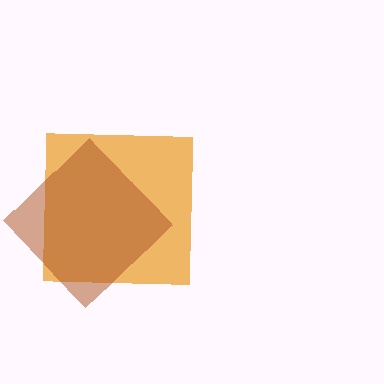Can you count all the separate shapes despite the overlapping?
Yes, there are 2 separate shapes.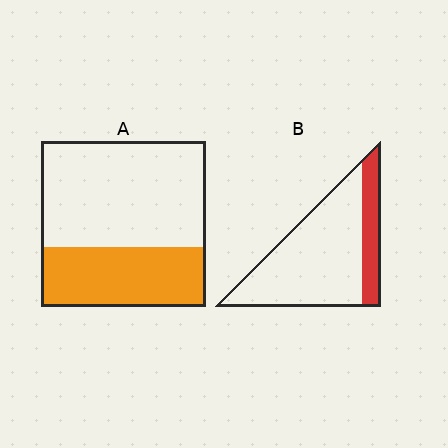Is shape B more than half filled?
No.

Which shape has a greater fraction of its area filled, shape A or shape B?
Shape A.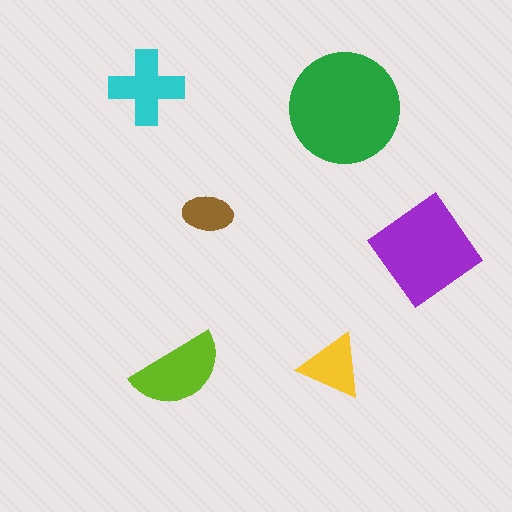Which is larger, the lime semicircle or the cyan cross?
The lime semicircle.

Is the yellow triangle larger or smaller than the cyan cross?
Smaller.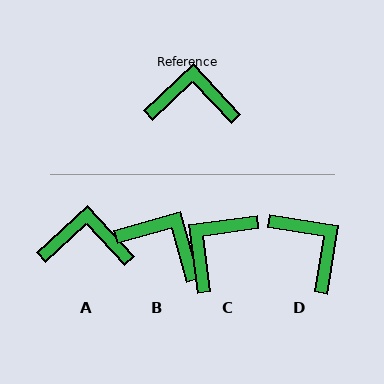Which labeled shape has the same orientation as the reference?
A.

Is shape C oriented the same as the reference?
No, it is off by about 55 degrees.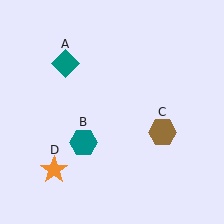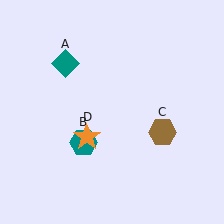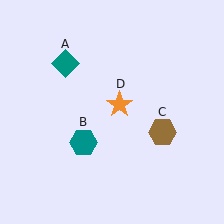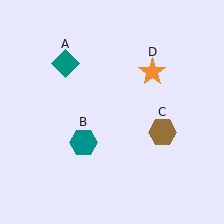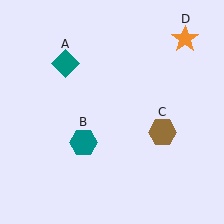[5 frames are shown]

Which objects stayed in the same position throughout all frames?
Teal diamond (object A) and teal hexagon (object B) and brown hexagon (object C) remained stationary.